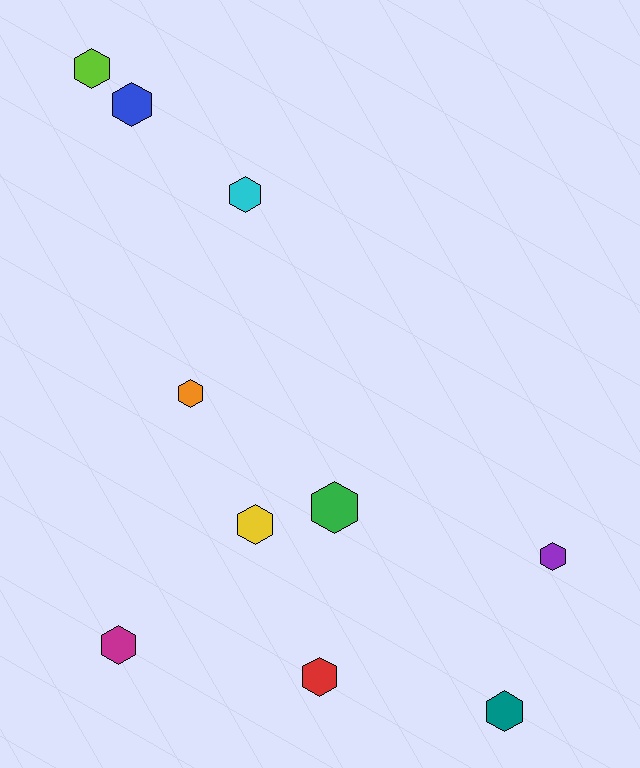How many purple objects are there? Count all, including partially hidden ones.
There is 1 purple object.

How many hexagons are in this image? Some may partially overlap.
There are 10 hexagons.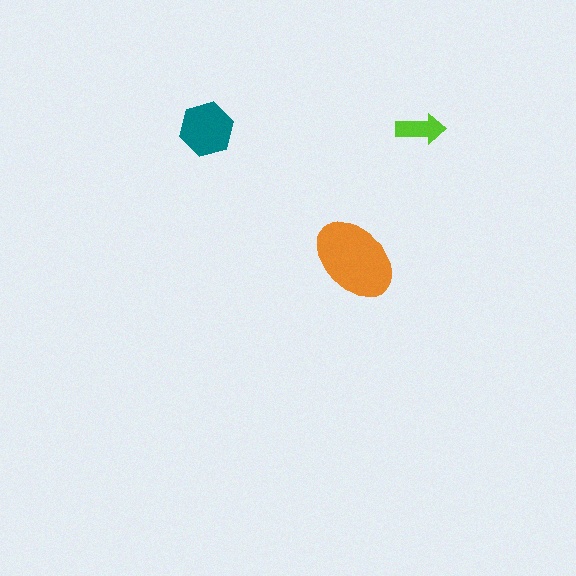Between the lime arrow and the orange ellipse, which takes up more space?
The orange ellipse.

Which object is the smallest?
The lime arrow.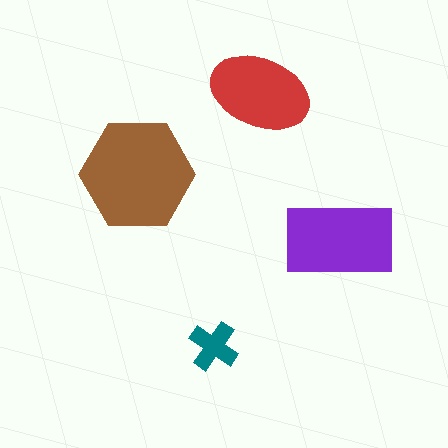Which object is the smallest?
The teal cross.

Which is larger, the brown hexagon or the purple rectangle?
The brown hexagon.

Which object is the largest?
The brown hexagon.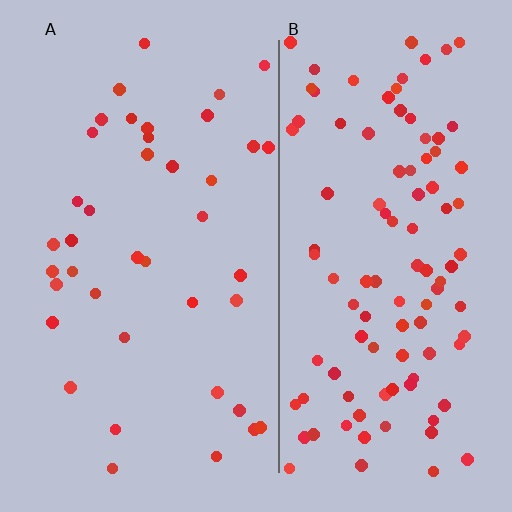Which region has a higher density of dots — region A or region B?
B (the right).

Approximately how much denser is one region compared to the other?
Approximately 2.6× — region B over region A.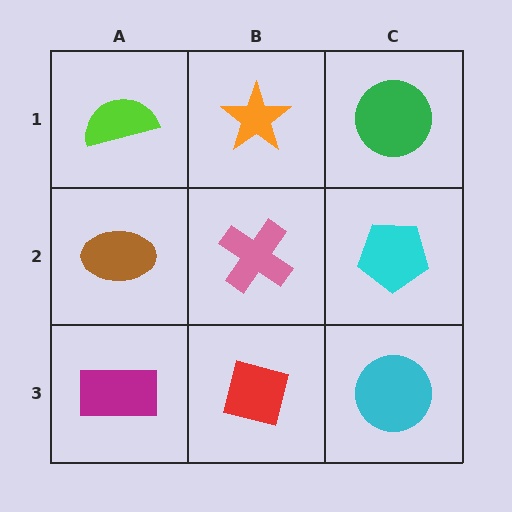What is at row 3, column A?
A magenta rectangle.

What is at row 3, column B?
A red square.